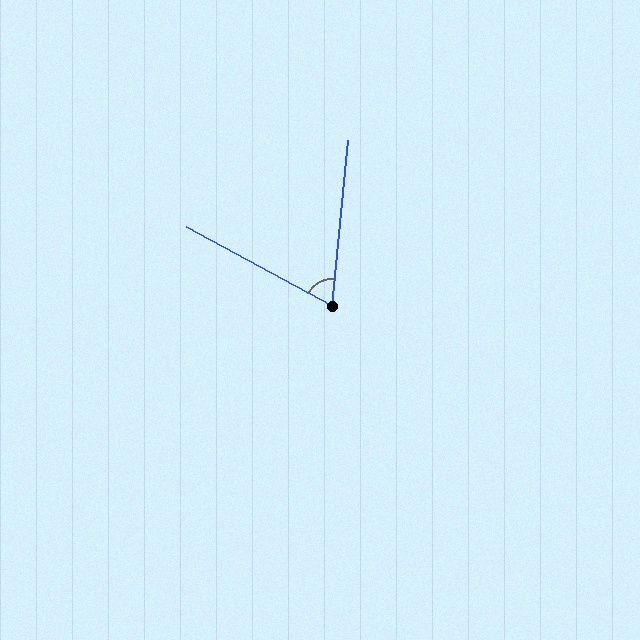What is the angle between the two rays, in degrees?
Approximately 67 degrees.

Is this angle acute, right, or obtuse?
It is acute.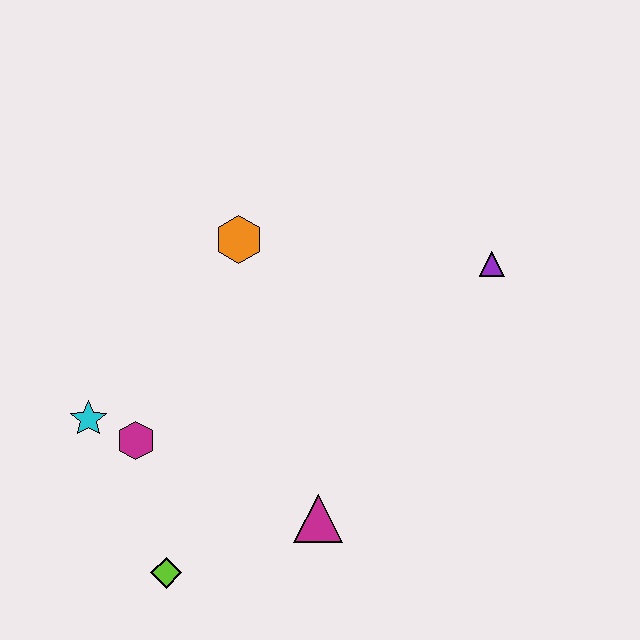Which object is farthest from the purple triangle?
The lime diamond is farthest from the purple triangle.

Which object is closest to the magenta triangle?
The lime diamond is closest to the magenta triangle.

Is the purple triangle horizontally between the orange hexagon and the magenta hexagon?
No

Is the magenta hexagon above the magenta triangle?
Yes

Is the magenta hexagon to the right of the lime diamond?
No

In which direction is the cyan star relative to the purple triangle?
The cyan star is to the left of the purple triangle.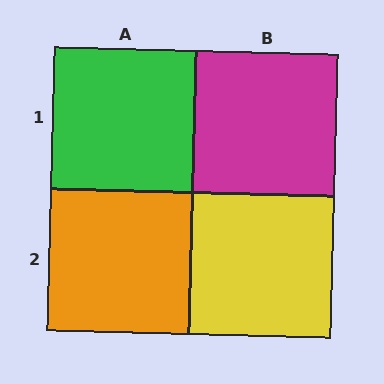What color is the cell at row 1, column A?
Green.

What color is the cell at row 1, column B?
Magenta.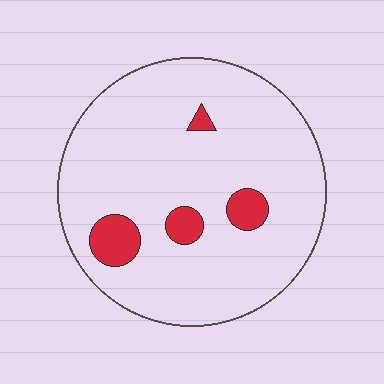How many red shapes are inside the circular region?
4.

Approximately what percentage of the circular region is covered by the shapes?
Approximately 10%.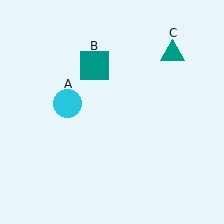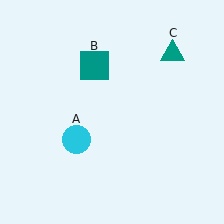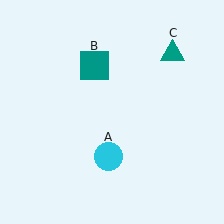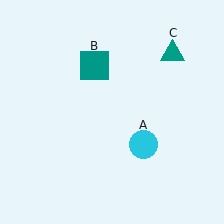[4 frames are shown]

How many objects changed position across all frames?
1 object changed position: cyan circle (object A).